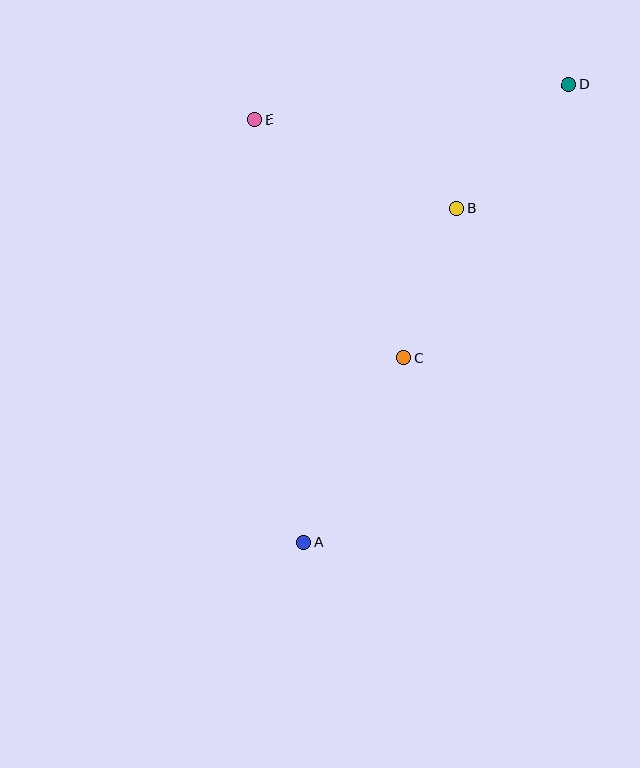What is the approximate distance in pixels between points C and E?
The distance between C and E is approximately 281 pixels.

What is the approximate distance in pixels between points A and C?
The distance between A and C is approximately 210 pixels.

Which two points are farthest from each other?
Points A and D are farthest from each other.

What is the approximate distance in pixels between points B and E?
The distance between B and E is approximately 221 pixels.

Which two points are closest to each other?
Points B and C are closest to each other.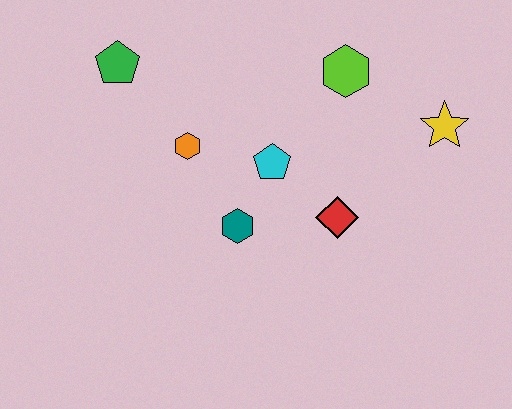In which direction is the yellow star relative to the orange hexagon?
The yellow star is to the right of the orange hexagon.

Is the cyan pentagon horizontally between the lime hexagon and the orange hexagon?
Yes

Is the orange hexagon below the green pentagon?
Yes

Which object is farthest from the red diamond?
The green pentagon is farthest from the red diamond.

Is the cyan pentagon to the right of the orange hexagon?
Yes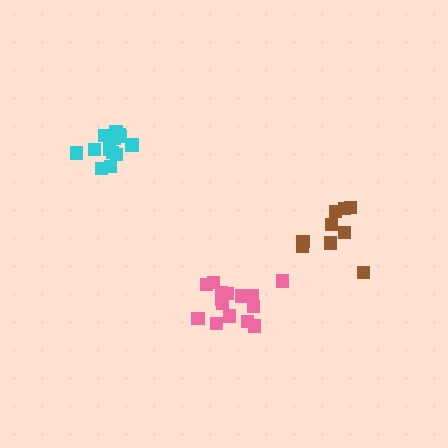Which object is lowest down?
The pink cluster is bottommost.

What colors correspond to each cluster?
The clusters are colored: pink, cyan, brown.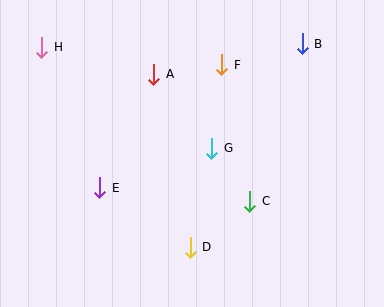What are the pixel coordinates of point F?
Point F is at (222, 65).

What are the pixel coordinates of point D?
Point D is at (190, 247).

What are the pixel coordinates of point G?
Point G is at (212, 148).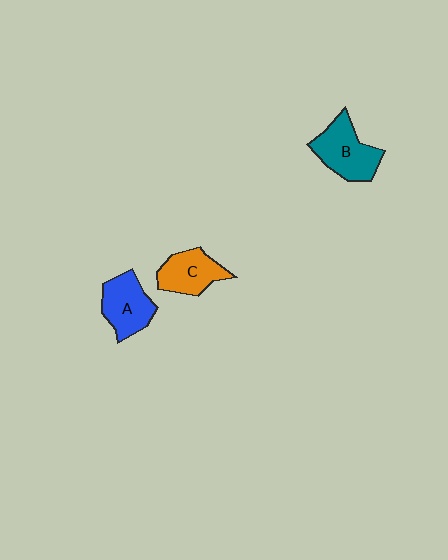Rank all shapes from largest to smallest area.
From largest to smallest: B (teal), A (blue), C (orange).